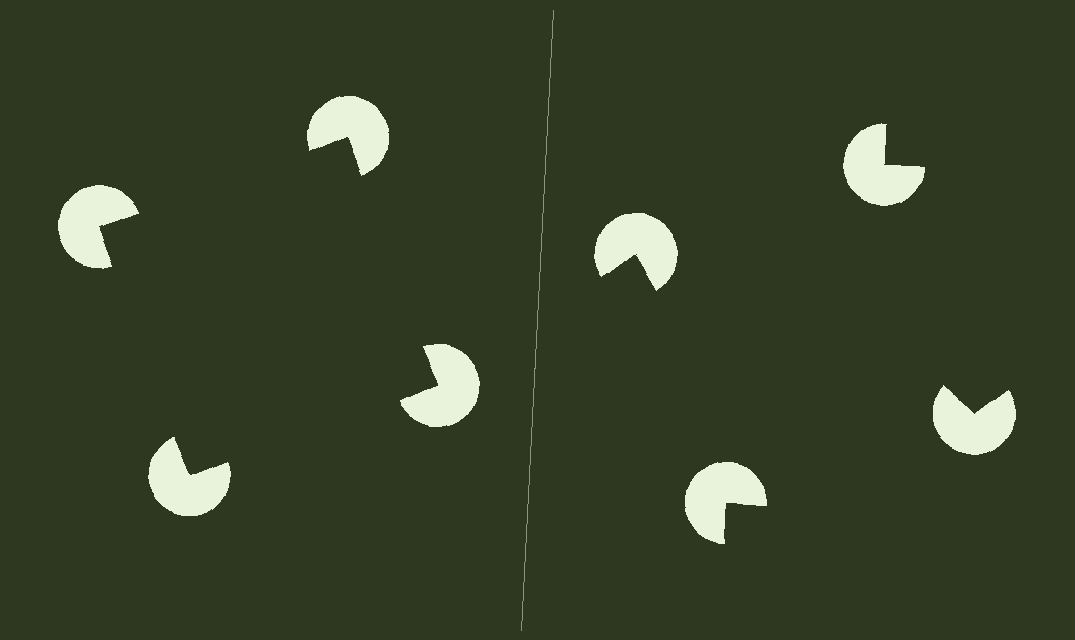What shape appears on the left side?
An illusory square.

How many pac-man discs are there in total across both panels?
8 — 4 on each side.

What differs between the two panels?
The pac-man discs are positioned identically on both sides; only the wedge orientations differ. On the left they align to a square; on the right they are misaligned.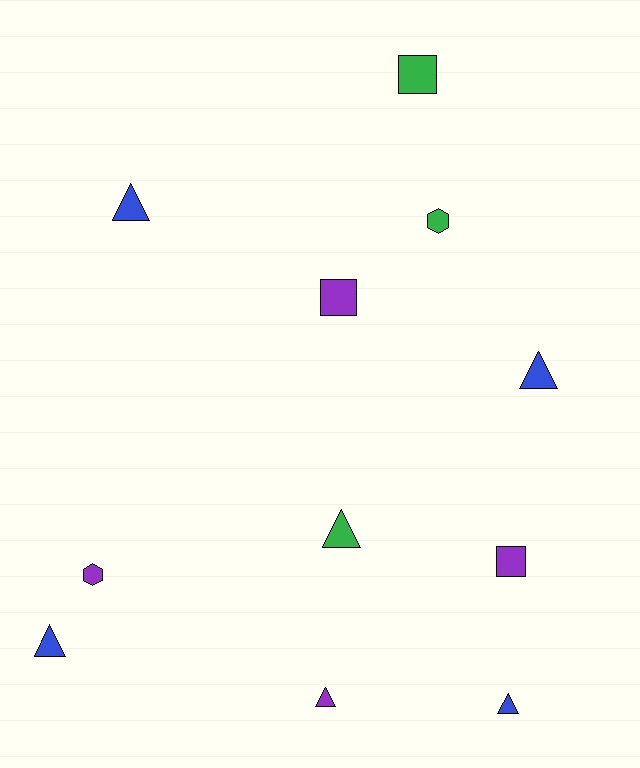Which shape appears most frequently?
Triangle, with 6 objects.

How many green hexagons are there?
There is 1 green hexagon.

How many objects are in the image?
There are 11 objects.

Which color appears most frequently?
Purple, with 4 objects.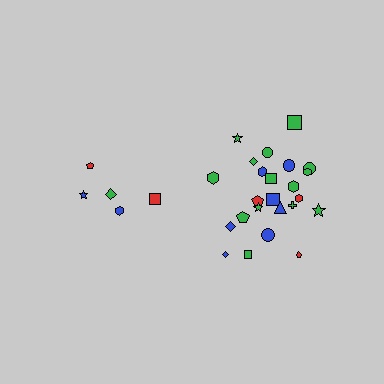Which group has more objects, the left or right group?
The right group.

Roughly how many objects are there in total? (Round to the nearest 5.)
Roughly 30 objects in total.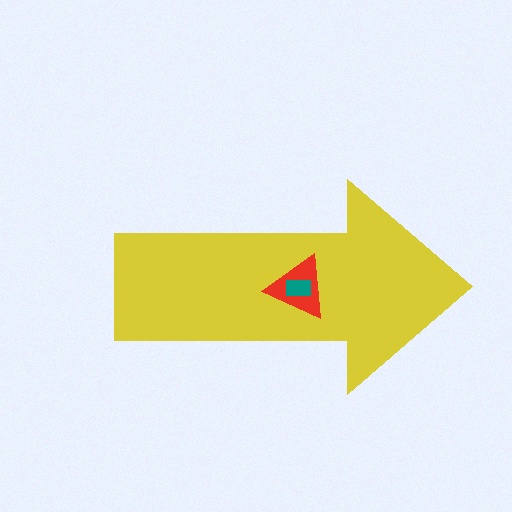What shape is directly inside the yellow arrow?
The red triangle.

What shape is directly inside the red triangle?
The teal rectangle.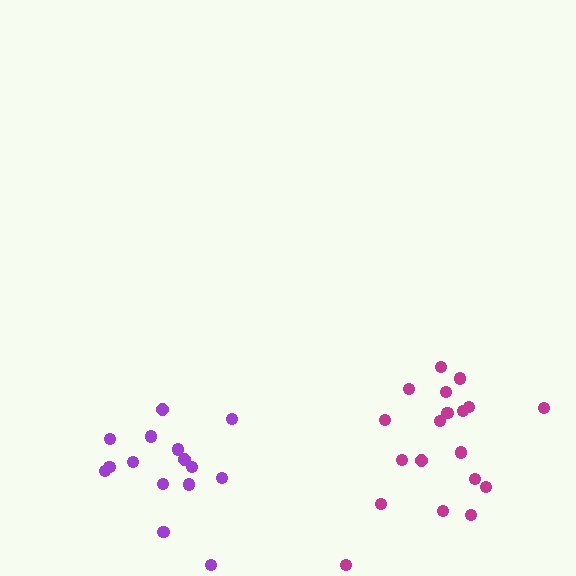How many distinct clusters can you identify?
There are 2 distinct clusters.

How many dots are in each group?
Group 1: 19 dots, Group 2: 15 dots (34 total).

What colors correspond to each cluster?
The clusters are colored: magenta, purple.